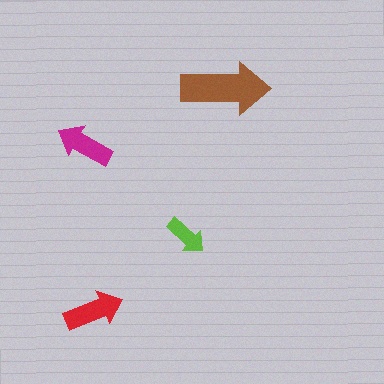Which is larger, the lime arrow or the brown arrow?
The brown one.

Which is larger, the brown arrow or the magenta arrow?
The brown one.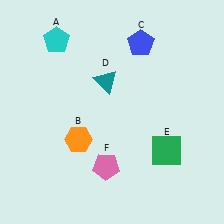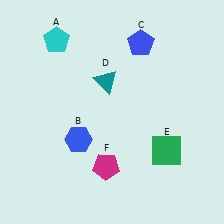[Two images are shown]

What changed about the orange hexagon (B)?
In Image 1, B is orange. In Image 2, it changed to blue.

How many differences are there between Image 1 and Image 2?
There are 2 differences between the two images.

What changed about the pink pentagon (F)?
In Image 1, F is pink. In Image 2, it changed to magenta.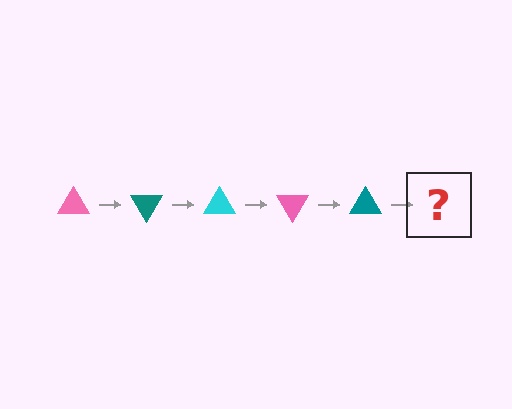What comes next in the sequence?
The next element should be a cyan triangle, rotated 300 degrees from the start.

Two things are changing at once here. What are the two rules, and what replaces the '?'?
The two rules are that it rotates 60 degrees each step and the color cycles through pink, teal, and cyan. The '?' should be a cyan triangle, rotated 300 degrees from the start.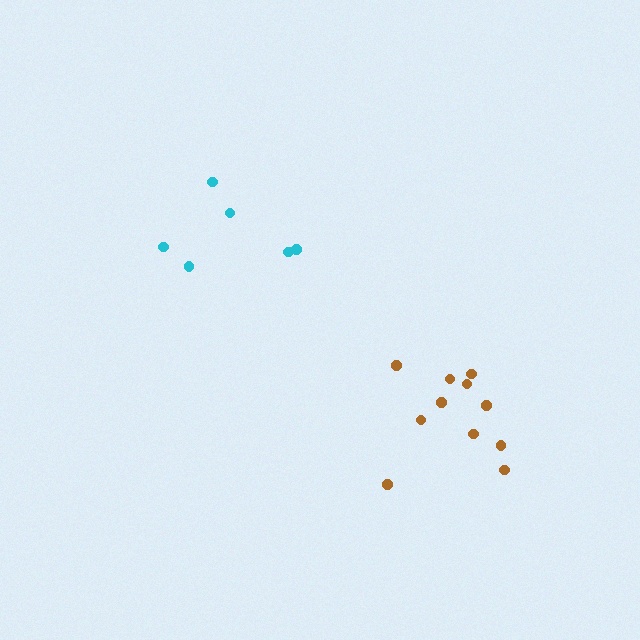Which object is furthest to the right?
The brown cluster is rightmost.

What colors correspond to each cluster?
The clusters are colored: brown, cyan.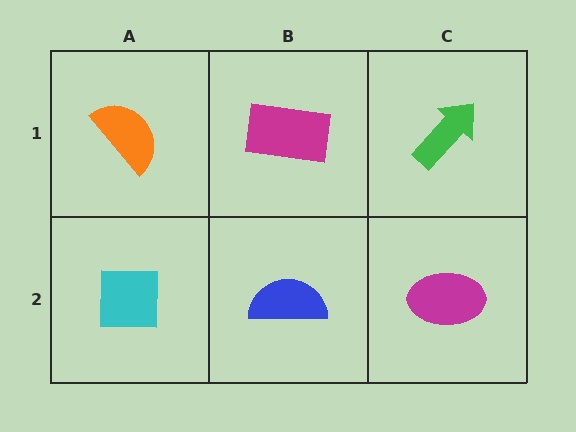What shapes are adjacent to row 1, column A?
A cyan square (row 2, column A), a magenta rectangle (row 1, column B).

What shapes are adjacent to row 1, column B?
A blue semicircle (row 2, column B), an orange semicircle (row 1, column A), a green arrow (row 1, column C).